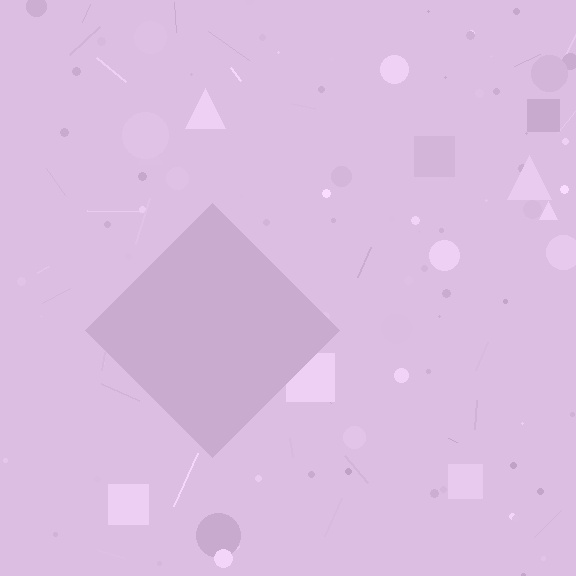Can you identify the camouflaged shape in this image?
The camouflaged shape is a diamond.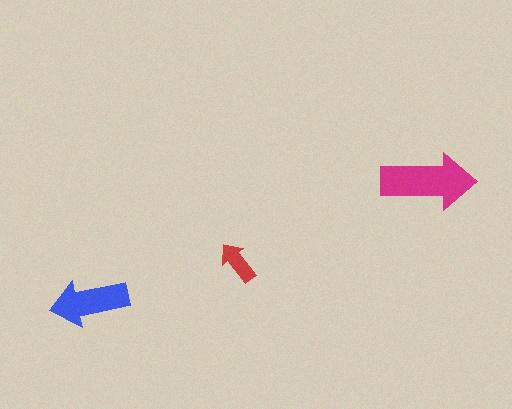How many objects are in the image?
There are 3 objects in the image.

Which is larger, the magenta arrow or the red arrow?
The magenta one.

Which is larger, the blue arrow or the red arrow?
The blue one.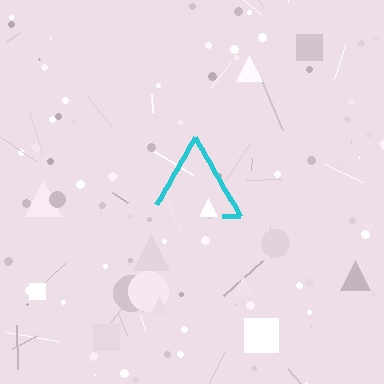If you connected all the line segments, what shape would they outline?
They would outline a triangle.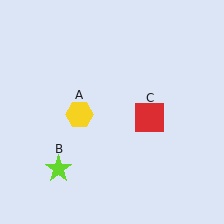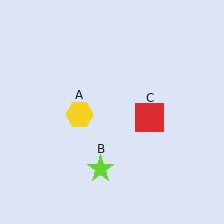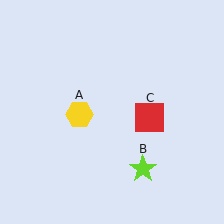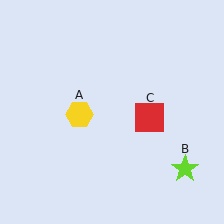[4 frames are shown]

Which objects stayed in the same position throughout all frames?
Yellow hexagon (object A) and red square (object C) remained stationary.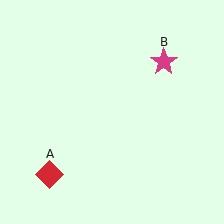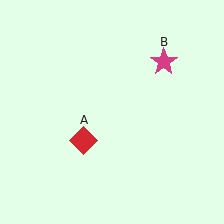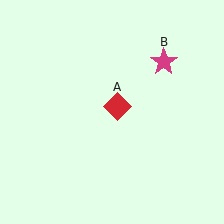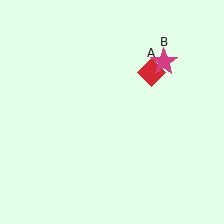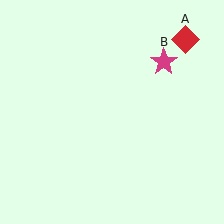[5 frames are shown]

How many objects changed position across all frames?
1 object changed position: red diamond (object A).